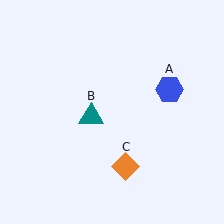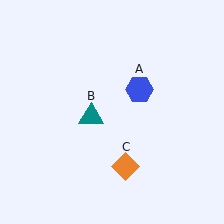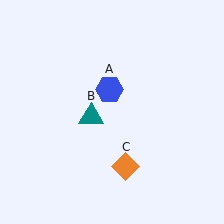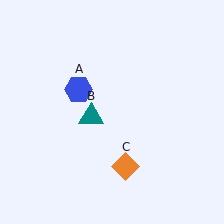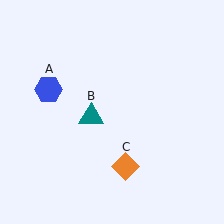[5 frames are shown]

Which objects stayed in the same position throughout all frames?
Teal triangle (object B) and orange diamond (object C) remained stationary.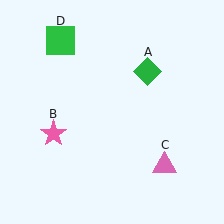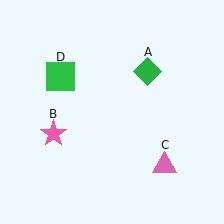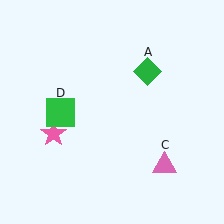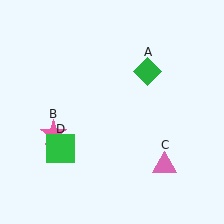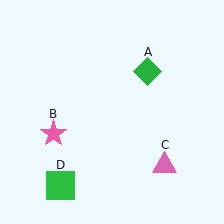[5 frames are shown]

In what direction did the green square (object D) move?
The green square (object D) moved down.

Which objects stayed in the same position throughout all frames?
Green diamond (object A) and pink star (object B) and pink triangle (object C) remained stationary.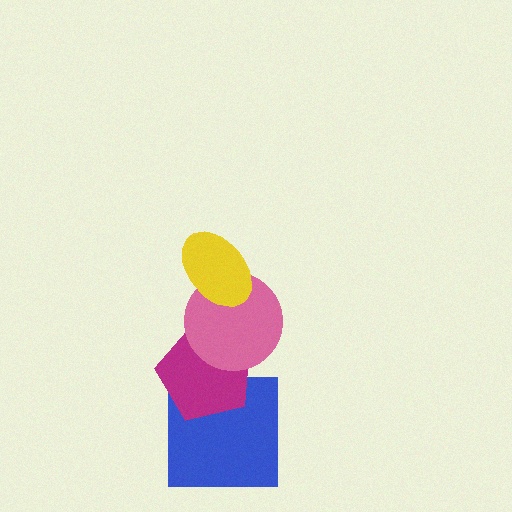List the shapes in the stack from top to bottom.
From top to bottom: the yellow ellipse, the pink circle, the magenta pentagon, the blue square.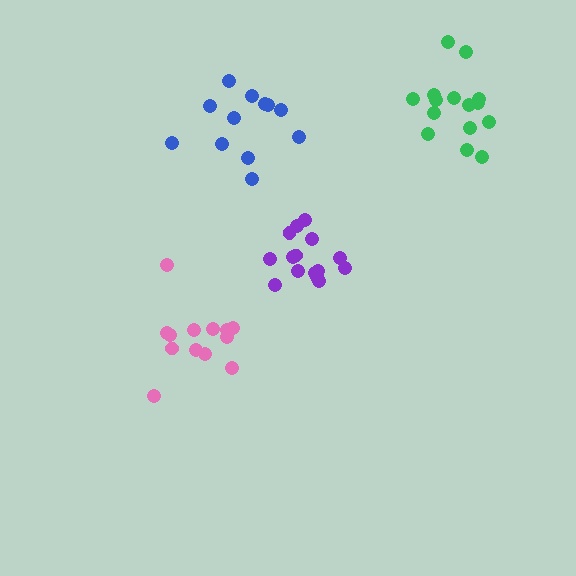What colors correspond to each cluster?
The clusters are colored: green, pink, blue, purple.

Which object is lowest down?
The pink cluster is bottommost.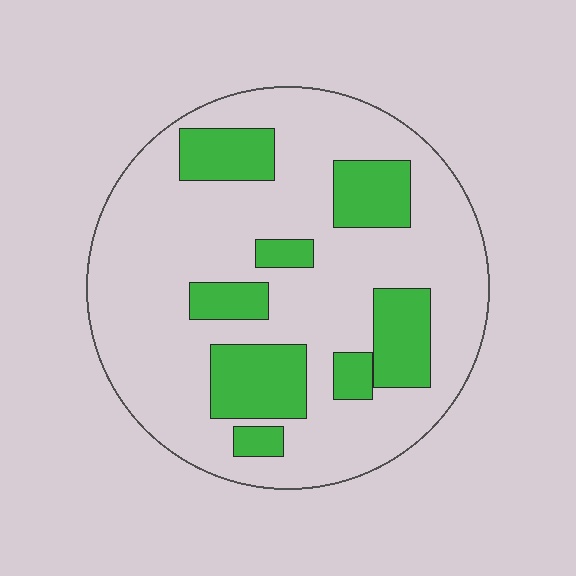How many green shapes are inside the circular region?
8.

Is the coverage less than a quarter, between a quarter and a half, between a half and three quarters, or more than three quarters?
Less than a quarter.